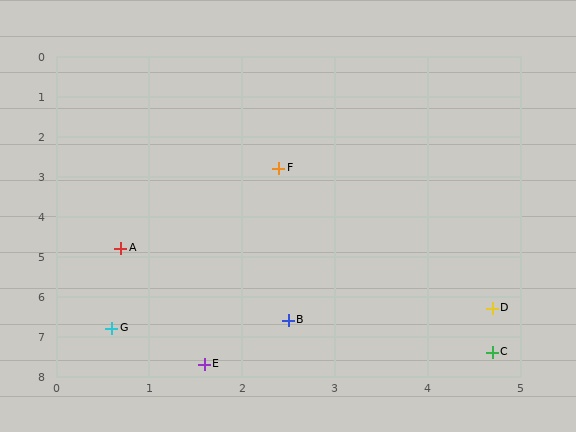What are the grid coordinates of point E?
Point E is at approximately (1.6, 7.7).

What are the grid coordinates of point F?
Point F is at approximately (2.4, 2.8).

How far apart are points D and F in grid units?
Points D and F are about 4.2 grid units apart.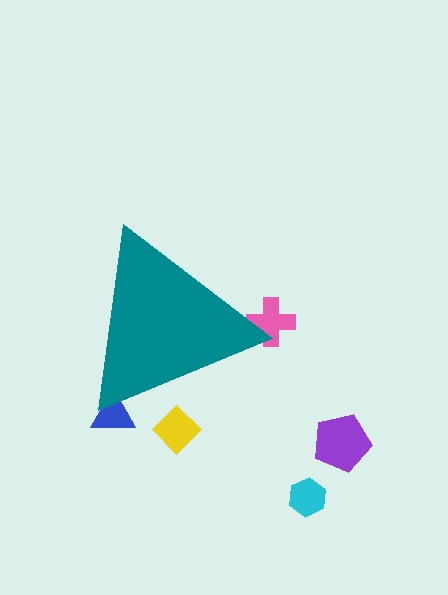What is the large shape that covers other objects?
A teal triangle.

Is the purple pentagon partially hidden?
No, the purple pentagon is fully visible.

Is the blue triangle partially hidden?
Yes, the blue triangle is partially hidden behind the teal triangle.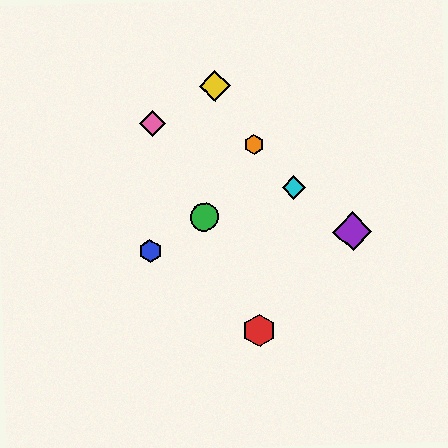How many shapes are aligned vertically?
2 shapes (the red hexagon, the orange hexagon) are aligned vertically.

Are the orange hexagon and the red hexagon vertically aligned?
Yes, both are at x≈254.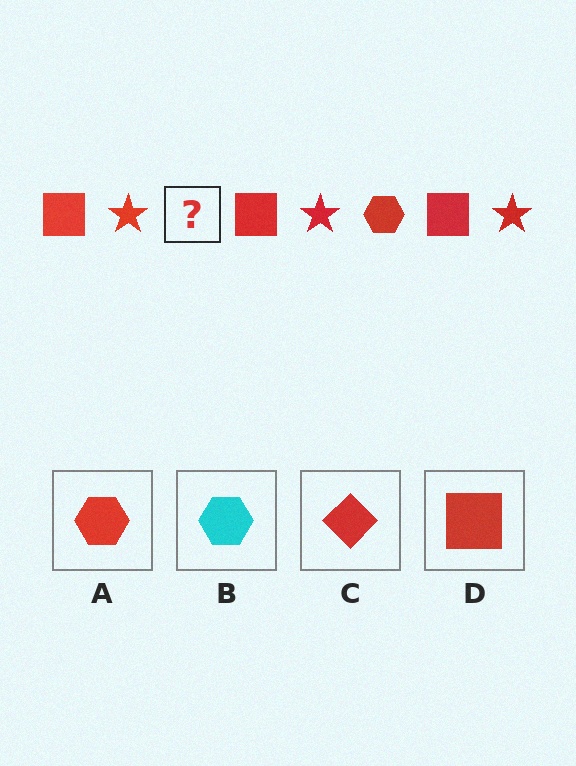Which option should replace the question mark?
Option A.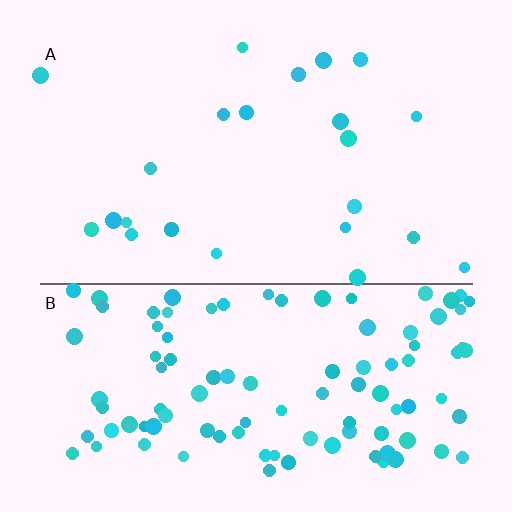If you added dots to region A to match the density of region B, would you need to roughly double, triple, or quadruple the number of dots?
Approximately quadruple.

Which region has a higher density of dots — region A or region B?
B (the bottom).